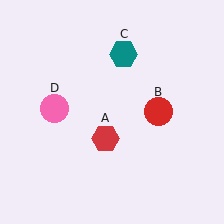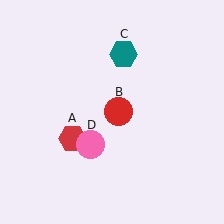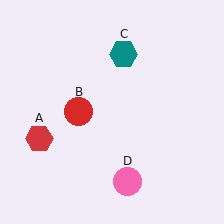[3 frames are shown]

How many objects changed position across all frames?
3 objects changed position: red hexagon (object A), red circle (object B), pink circle (object D).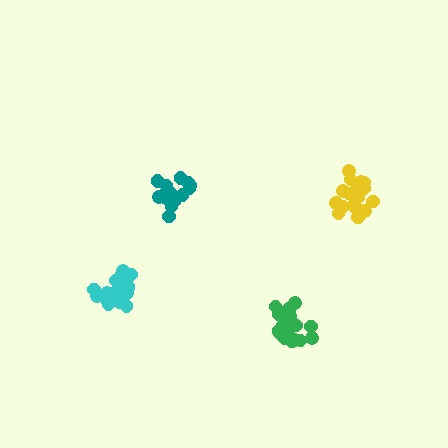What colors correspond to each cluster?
The clusters are colored: cyan, teal, green, yellow.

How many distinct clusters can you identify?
There are 4 distinct clusters.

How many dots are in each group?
Group 1: 20 dots, Group 2: 16 dots, Group 3: 21 dots, Group 4: 20 dots (77 total).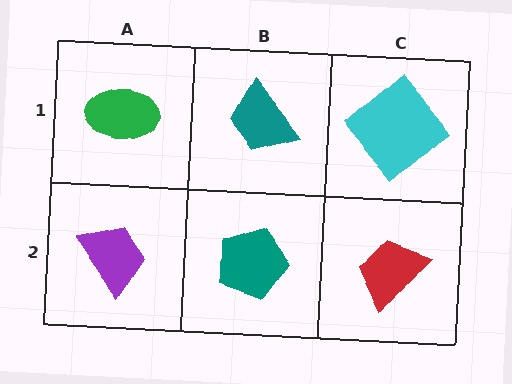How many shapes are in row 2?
3 shapes.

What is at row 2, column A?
A purple trapezoid.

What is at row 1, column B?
A teal trapezoid.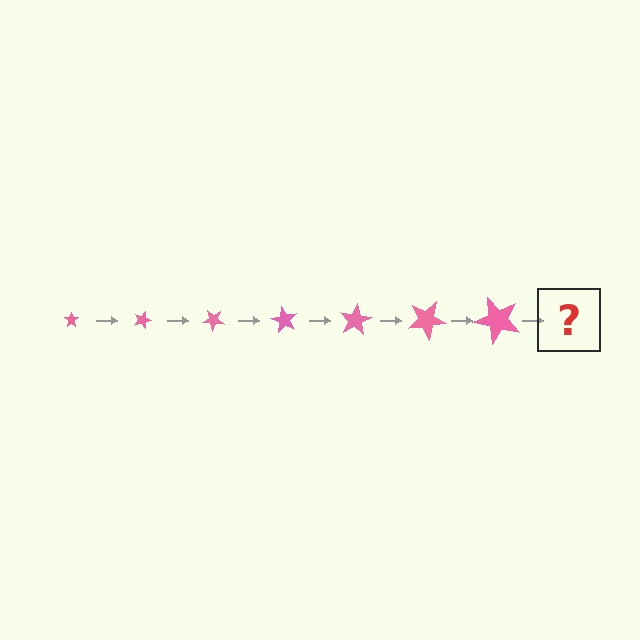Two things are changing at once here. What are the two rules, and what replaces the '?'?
The two rules are that the star grows larger each step and it rotates 20 degrees each step. The '?' should be a star, larger than the previous one and rotated 140 degrees from the start.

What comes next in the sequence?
The next element should be a star, larger than the previous one and rotated 140 degrees from the start.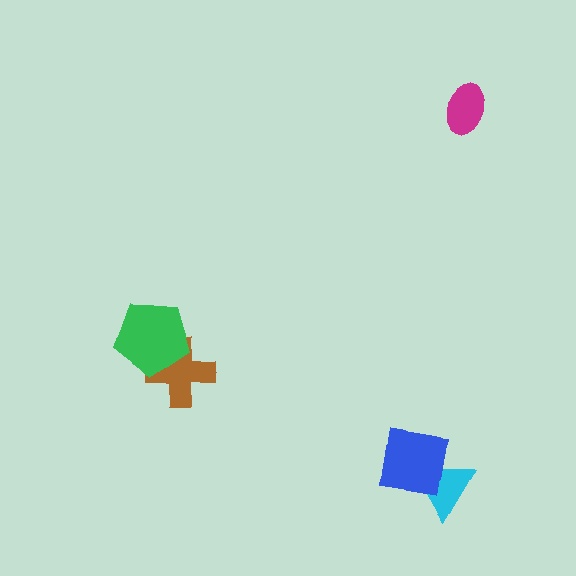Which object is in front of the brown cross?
The green pentagon is in front of the brown cross.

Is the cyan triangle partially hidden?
Yes, it is partially covered by another shape.